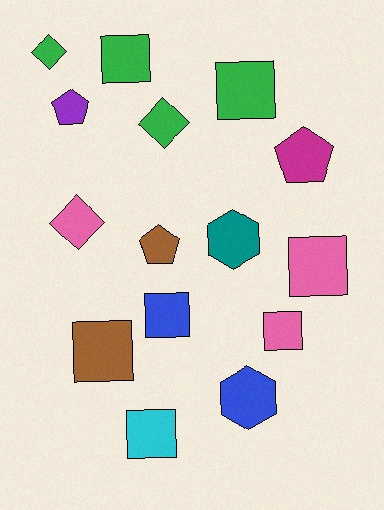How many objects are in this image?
There are 15 objects.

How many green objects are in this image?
There are 4 green objects.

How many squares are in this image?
There are 7 squares.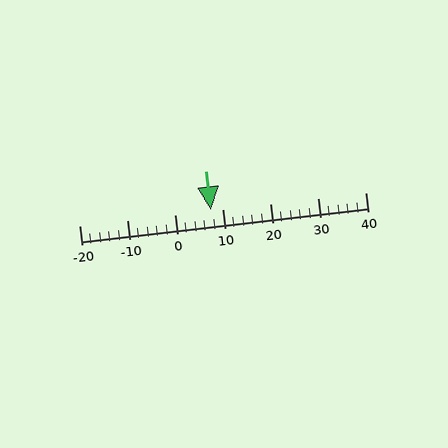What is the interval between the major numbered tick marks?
The major tick marks are spaced 10 units apart.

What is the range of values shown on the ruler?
The ruler shows values from -20 to 40.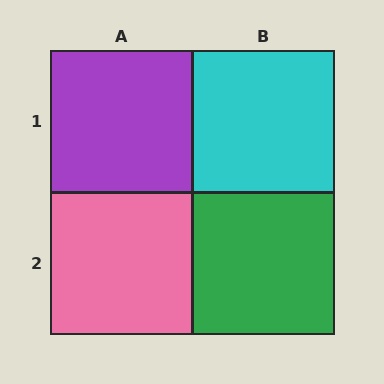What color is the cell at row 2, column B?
Green.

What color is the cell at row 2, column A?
Pink.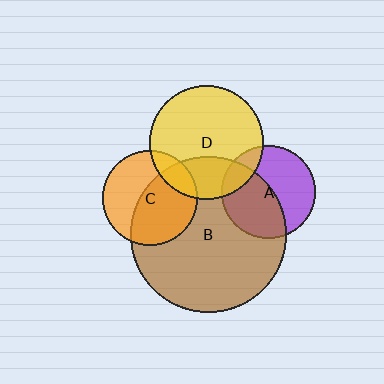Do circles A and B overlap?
Yes.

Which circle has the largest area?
Circle B (brown).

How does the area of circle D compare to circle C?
Approximately 1.4 times.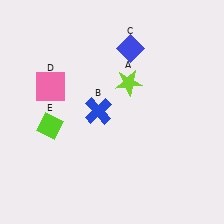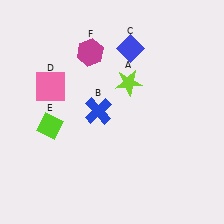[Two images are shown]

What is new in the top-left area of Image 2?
A magenta hexagon (F) was added in the top-left area of Image 2.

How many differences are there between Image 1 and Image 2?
There is 1 difference between the two images.